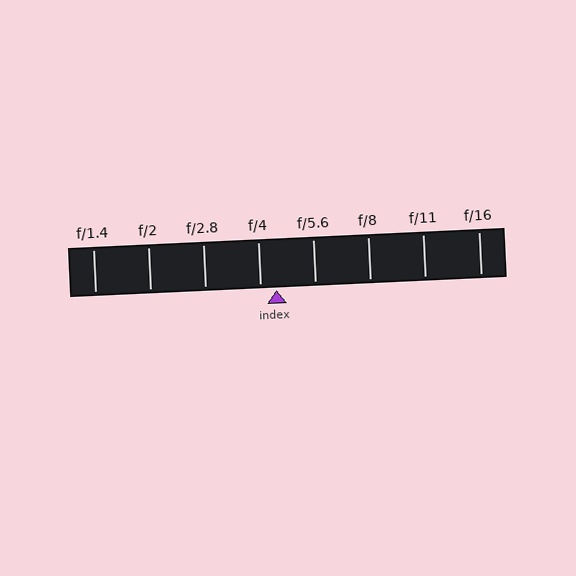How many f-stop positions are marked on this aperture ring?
There are 8 f-stop positions marked.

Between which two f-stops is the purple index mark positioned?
The index mark is between f/4 and f/5.6.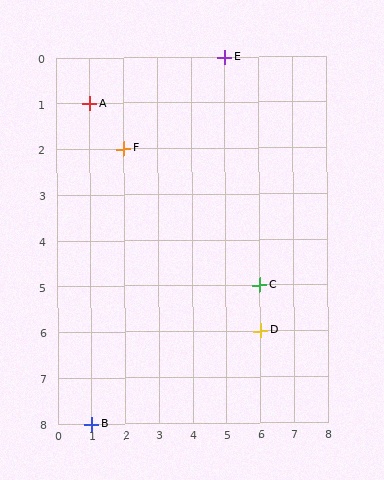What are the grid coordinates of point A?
Point A is at grid coordinates (1, 1).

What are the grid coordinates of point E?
Point E is at grid coordinates (5, 0).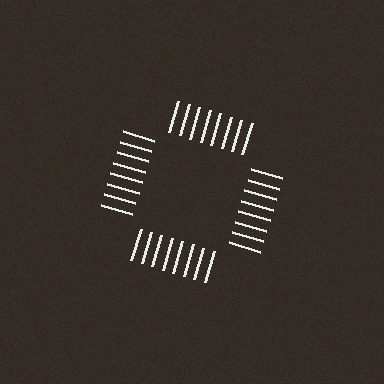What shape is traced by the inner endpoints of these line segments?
An illusory square — the line segments terminate on its edges but no continuous stroke is drawn.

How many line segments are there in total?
32 — 8 along each of the 4 edges.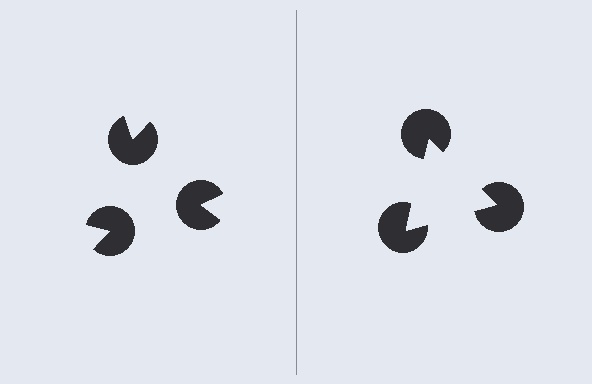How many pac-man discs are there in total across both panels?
6 — 3 on each side.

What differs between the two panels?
The pac-man discs are positioned identically on both sides; only the wedge orientations differ. On the right they align to a triangle; on the left they are misaligned.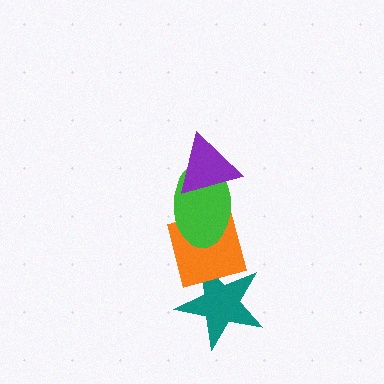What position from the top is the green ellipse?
The green ellipse is 2nd from the top.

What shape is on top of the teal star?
The orange diamond is on top of the teal star.